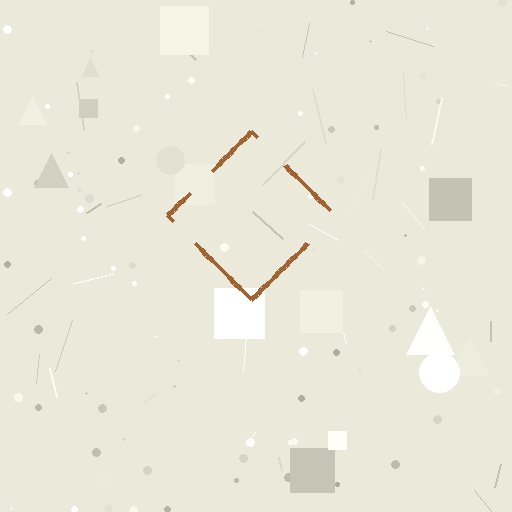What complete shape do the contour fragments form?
The contour fragments form a diamond.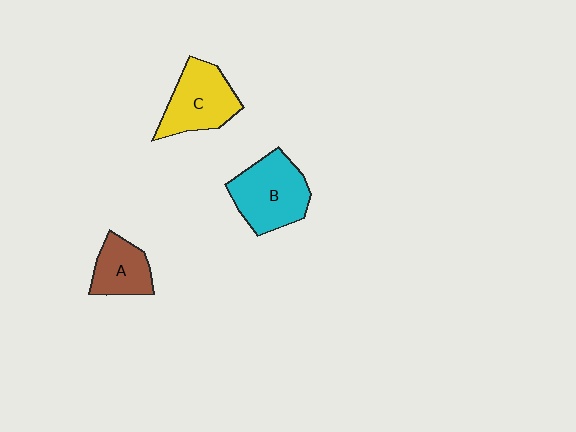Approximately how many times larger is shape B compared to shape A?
Approximately 1.6 times.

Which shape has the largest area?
Shape B (cyan).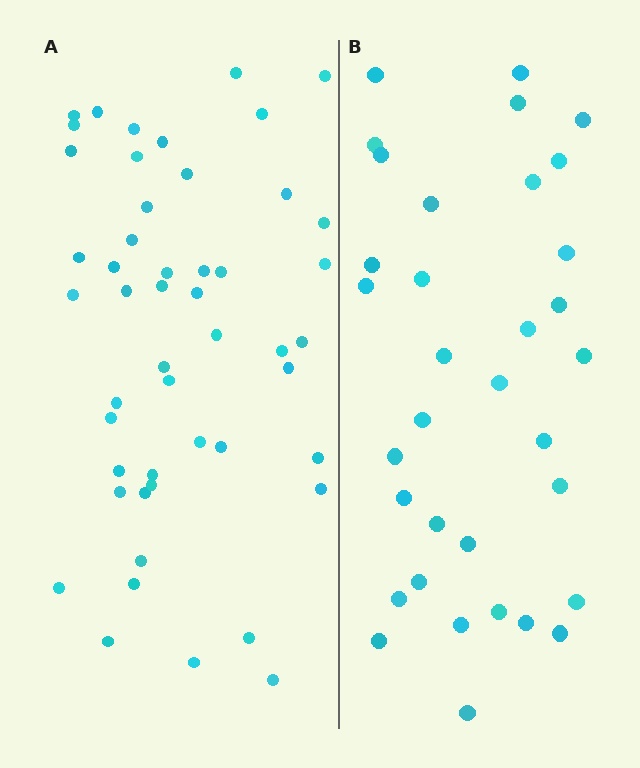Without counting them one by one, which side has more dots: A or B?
Region A (the left region) has more dots.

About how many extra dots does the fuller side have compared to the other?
Region A has approximately 15 more dots than region B.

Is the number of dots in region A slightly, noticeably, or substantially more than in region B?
Region A has noticeably more, but not dramatically so. The ratio is roughly 1.4 to 1.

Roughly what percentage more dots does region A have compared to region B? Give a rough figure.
About 45% more.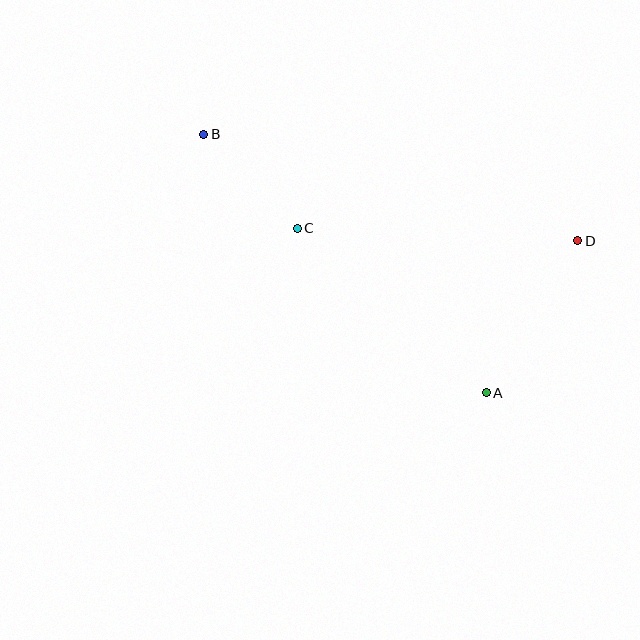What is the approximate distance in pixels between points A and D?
The distance between A and D is approximately 177 pixels.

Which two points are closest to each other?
Points B and C are closest to each other.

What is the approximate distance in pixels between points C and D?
The distance between C and D is approximately 281 pixels.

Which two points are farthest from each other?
Points B and D are farthest from each other.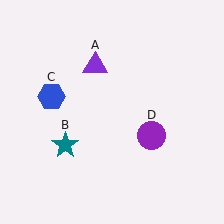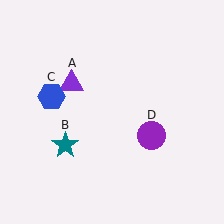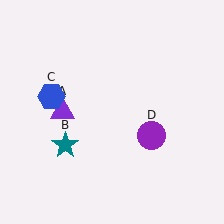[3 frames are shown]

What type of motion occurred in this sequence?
The purple triangle (object A) rotated counterclockwise around the center of the scene.